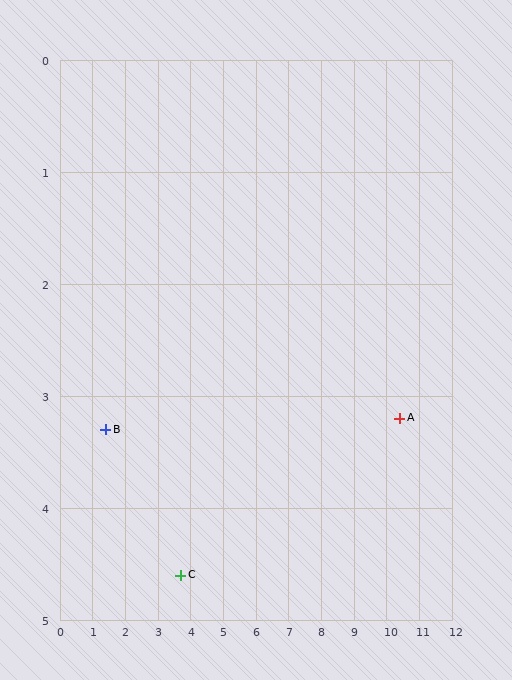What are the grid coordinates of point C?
Point C is at approximately (3.7, 4.6).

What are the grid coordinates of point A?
Point A is at approximately (10.4, 3.2).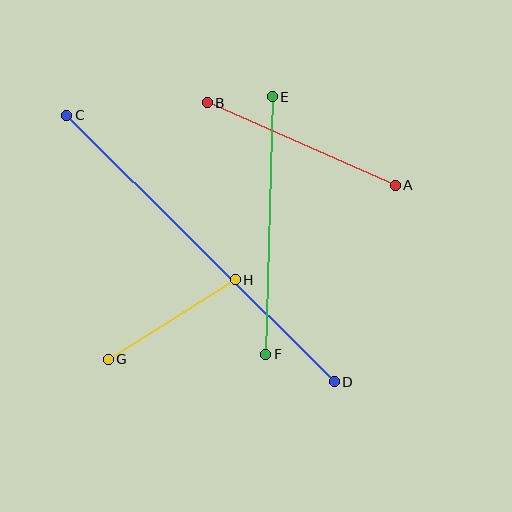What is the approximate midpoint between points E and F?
The midpoint is at approximately (269, 226) pixels.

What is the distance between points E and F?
The distance is approximately 257 pixels.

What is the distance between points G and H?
The distance is approximately 150 pixels.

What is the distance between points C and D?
The distance is approximately 377 pixels.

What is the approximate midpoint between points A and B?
The midpoint is at approximately (301, 144) pixels.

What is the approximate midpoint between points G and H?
The midpoint is at approximately (172, 319) pixels.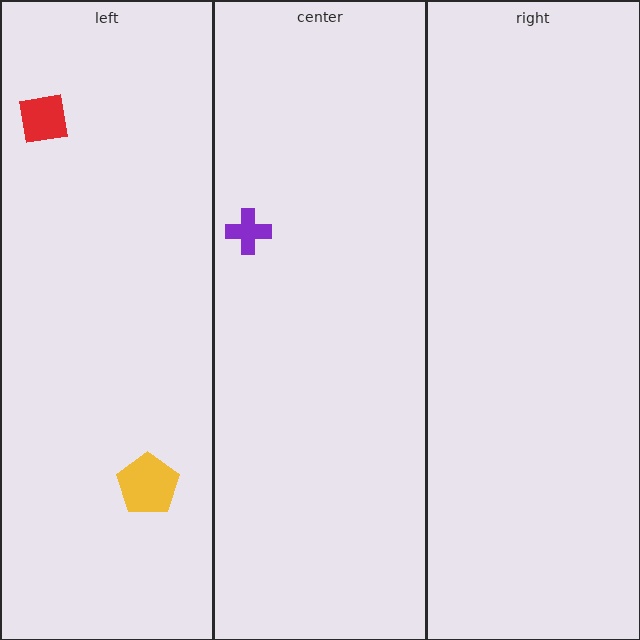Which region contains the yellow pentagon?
The left region.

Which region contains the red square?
The left region.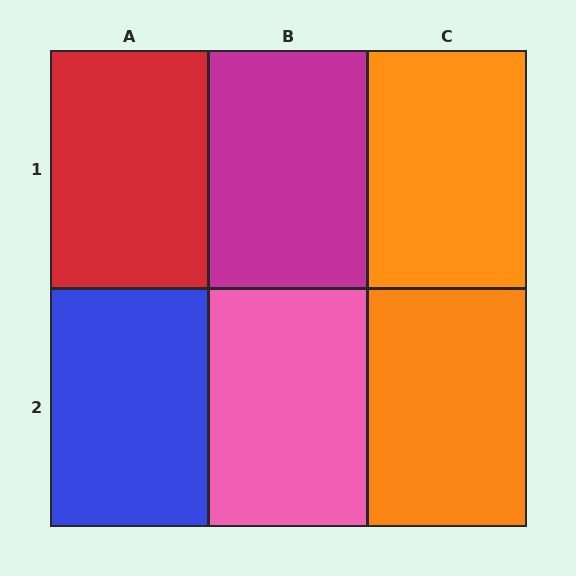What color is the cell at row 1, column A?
Red.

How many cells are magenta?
1 cell is magenta.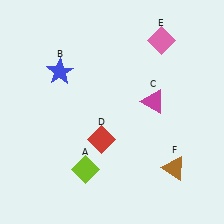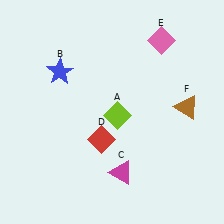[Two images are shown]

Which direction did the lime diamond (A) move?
The lime diamond (A) moved up.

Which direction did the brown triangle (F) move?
The brown triangle (F) moved up.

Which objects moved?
The objects that moved are: the lime diamond (A), the magenta triangle (C), the brown triangle (F).